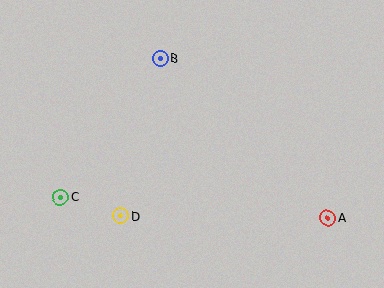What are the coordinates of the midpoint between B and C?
The midpoint between B and C is at (110, 128).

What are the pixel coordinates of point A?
Point A is at (328, 218).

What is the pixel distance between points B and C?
The distance between B and C is 171 pixels.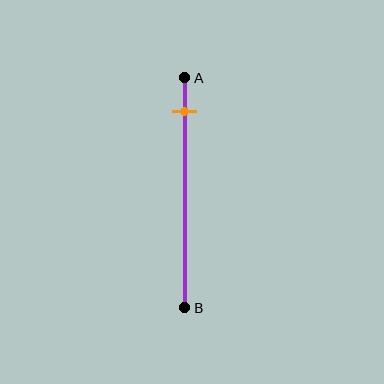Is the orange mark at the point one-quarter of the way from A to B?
No, the mark is at about 15% from A, not at the 25% one-quarter point.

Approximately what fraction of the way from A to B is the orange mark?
The orange mark is approximately 15% of the way from A to B.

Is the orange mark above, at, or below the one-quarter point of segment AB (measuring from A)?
The orange mark is above the one-quarter point of segment AB.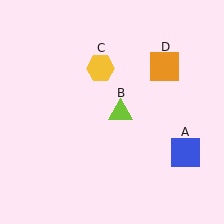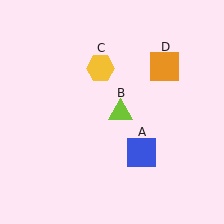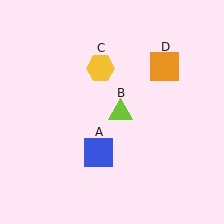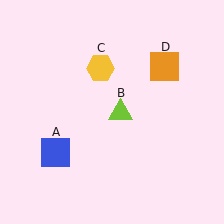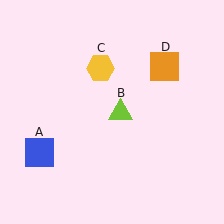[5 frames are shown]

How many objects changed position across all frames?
1 object changed position: blue square (object A).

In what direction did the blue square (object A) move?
The blue square (object A) moved left.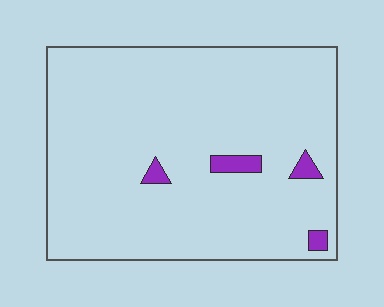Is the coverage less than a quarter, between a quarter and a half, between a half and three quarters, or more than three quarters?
Less than a quarter.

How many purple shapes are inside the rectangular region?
4.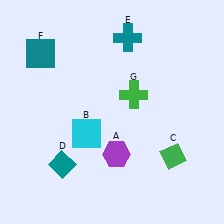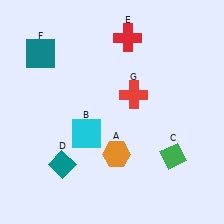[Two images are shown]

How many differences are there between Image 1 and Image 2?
There are 3 differences between the two images.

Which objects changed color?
A changed from purple to orange. E changed from teal to red. G changed from green to red.